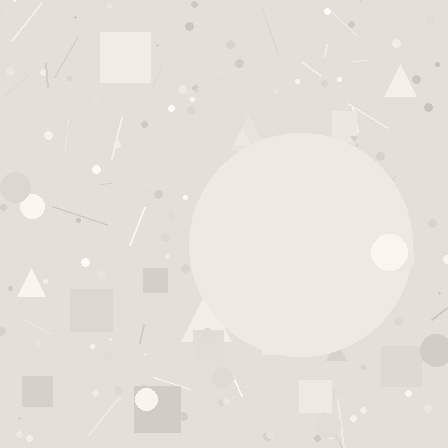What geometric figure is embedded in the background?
A circle is embedded in the background.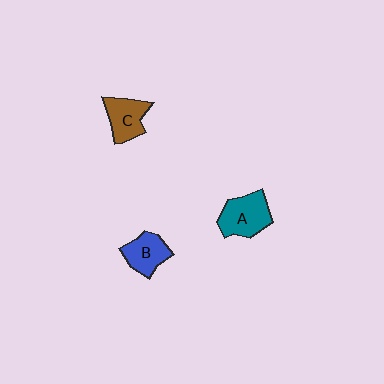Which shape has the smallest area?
Shape B (blue).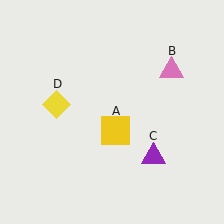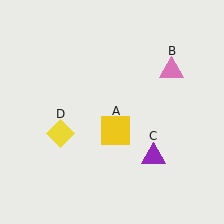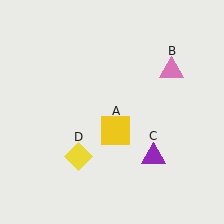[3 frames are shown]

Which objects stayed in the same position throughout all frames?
Yellow square (object A) and pink triangle (object B) and purple triangle (object C) remained stationary.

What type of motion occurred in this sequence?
The yellow diamond (object D) rotated counterclockwise around the center of the scene.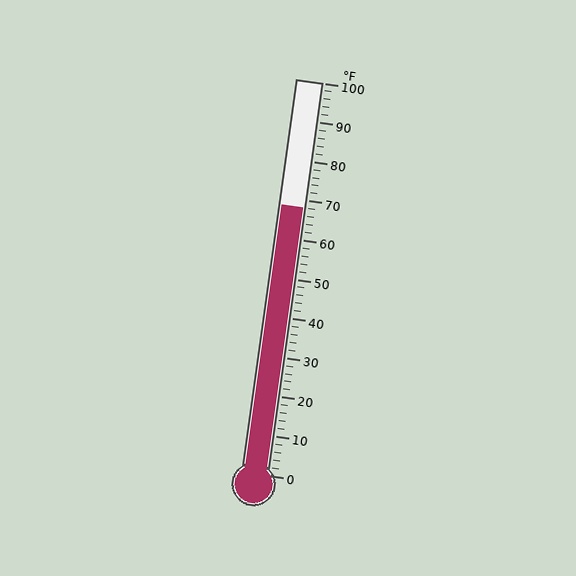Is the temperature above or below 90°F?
The temperature is below 90°F.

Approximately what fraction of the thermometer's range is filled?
The thermometer is filled to approximately 70% of its range.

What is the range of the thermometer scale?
The thermometer scale ranges from 0°F to 100°F.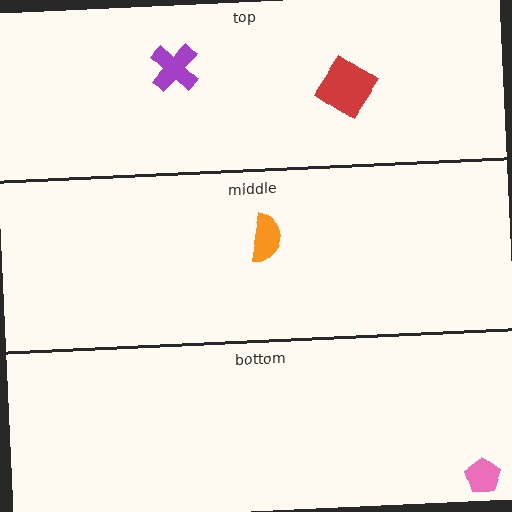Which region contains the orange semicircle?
The middle region.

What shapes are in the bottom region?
The pink pentagon.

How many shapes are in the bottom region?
1.